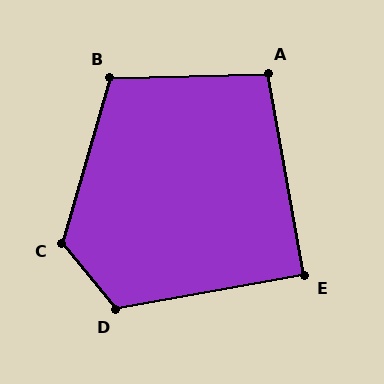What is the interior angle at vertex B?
Approximately 108 degrees (obtuse).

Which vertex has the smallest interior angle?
E, at approximately 90 degrees.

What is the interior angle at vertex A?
Approximately 99 degrees (obtuse).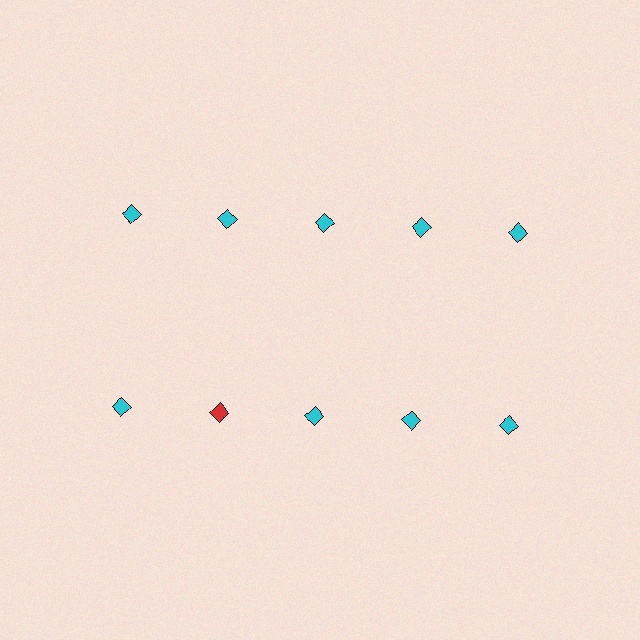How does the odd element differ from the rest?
It has a different color: red instead of cyan.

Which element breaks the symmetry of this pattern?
The red diamond in the second row, second from left column breaks the symmetry. All other shapes are cyan diamonds.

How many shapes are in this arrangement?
There are 10 shapes arranged in a grid pattern.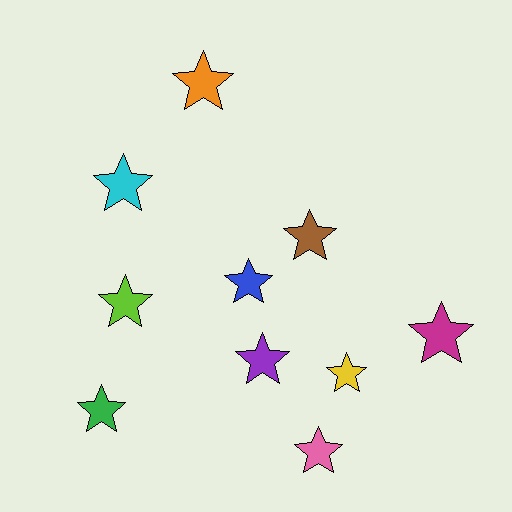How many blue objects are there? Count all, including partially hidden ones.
There is 1 blue object.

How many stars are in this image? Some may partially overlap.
There are 10 stars.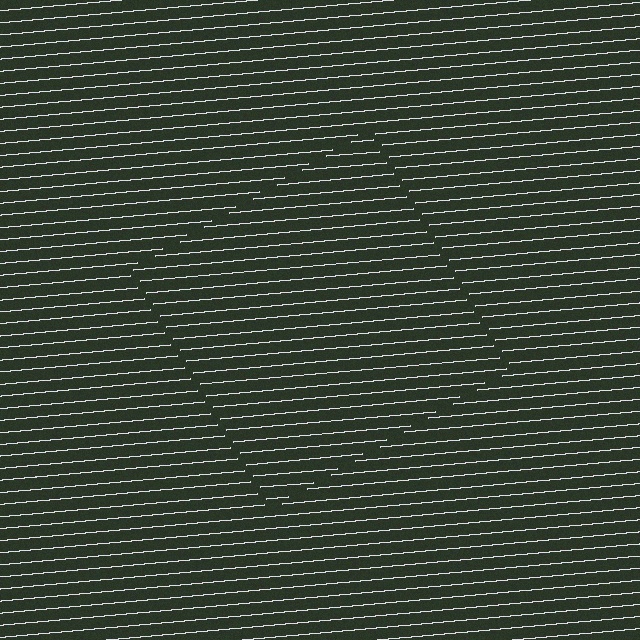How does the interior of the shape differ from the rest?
The interior of the shape contains the same grating, shifted by half a period — the contour is defined by the phase discontinuity where line-ends from the inner and outer gratings abut.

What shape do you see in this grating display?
An illusory square. The interior of the shape contains the same grating, shifted by half a period — the contour is defined by the phase discontinuity where line-ends from the inner and outer gratings abut.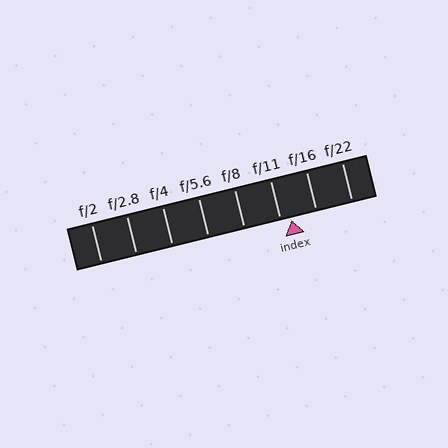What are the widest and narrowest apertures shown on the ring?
The widest aperture shown is f/2 and the narrowest is f/22.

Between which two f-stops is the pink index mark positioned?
The index mark is between f/11 and f/16.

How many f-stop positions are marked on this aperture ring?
There are 8 f-stop positions marked.